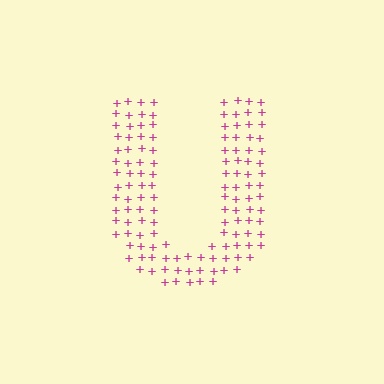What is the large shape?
The large shape is the letter U.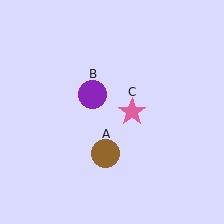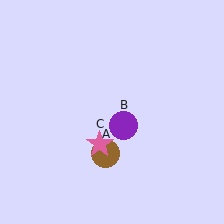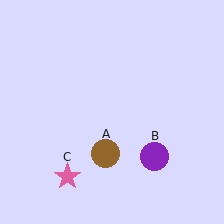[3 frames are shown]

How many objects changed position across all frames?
2 objects changed position: purple circle (object B), pink star (object C).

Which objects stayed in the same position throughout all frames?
Brown circle (object A) remained stationary.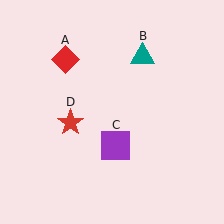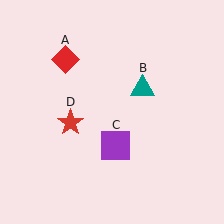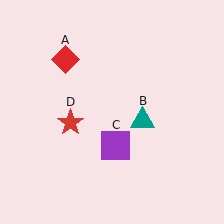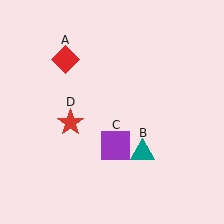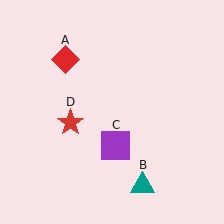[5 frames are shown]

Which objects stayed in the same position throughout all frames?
Red diamond (object A) and purple square (object C) and red star (object D) remained stationary.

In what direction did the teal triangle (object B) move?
The teal triangle (object B) moved down.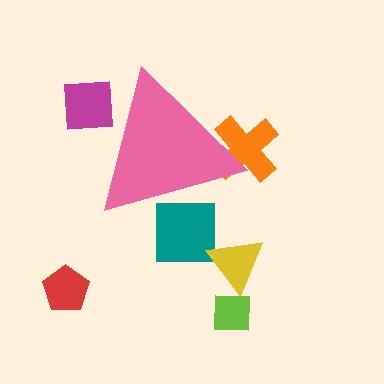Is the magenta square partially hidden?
Yes, the magenta square is partially hidden behind the pink triangle.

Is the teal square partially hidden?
Yes, the teal square is partially hidden behind the pink triangle.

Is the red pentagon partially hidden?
No, the red pentagon is fully visible.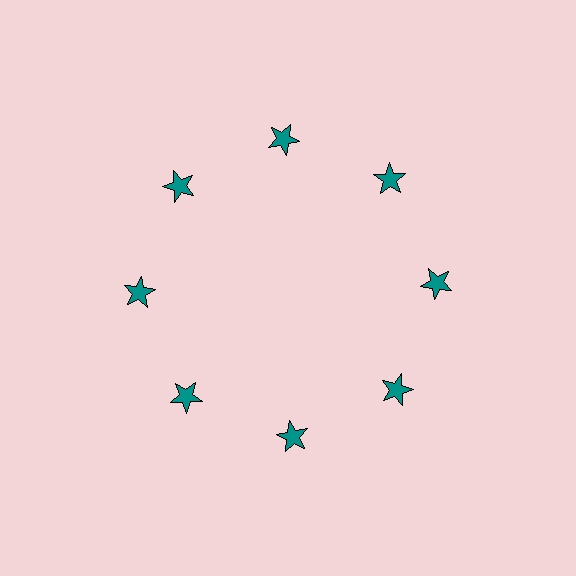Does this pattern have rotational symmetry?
Yes, this pattern has 8-fold rotational symmetry. It looks the same after rotating 45 degrees around the center.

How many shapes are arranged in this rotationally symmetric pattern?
There are 8 shapes, arranged in 8 groups of 1.